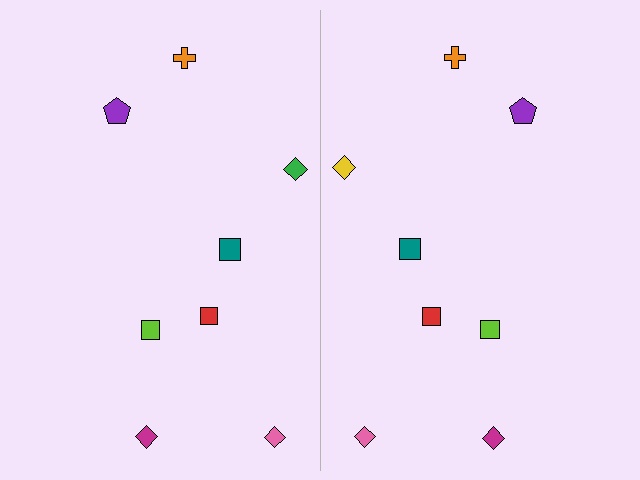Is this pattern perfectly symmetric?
No, the pattern is not perfectly symmetric. The yellow diamond on the right side breaks the symmetry — its mirror counterpart is green.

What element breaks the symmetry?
The yellow diamond on the right side breaks the symmetry — its mirror counterpart is green.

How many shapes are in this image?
There are 16 shapes in this image.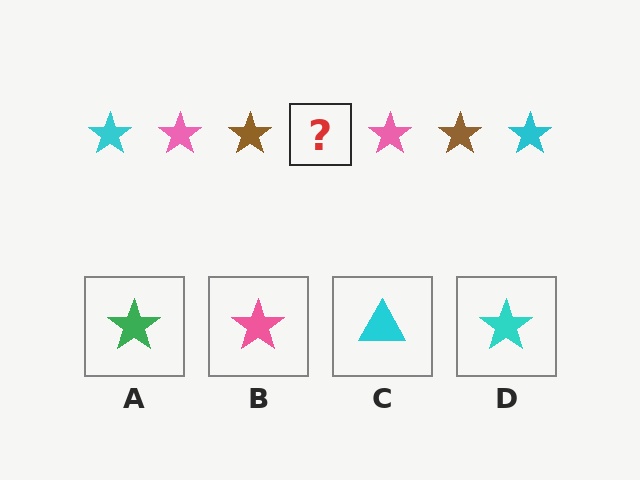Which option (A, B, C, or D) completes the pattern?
D.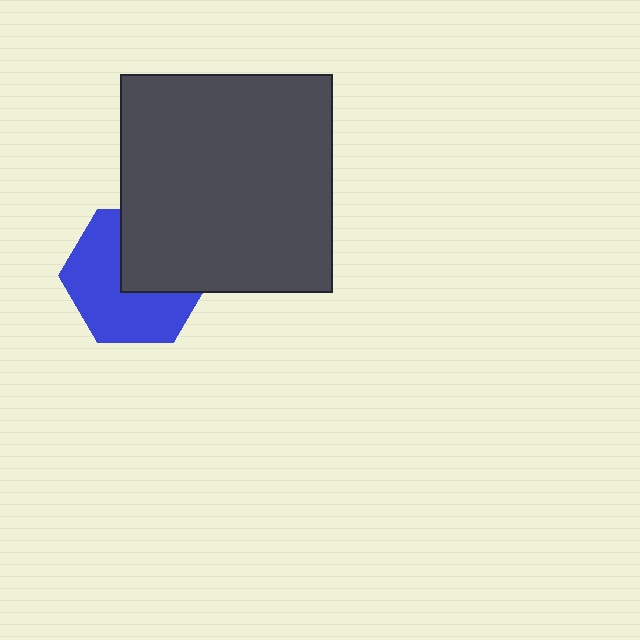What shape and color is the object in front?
The object in front is a dark gray rectangle.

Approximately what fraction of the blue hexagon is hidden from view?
Roughly 42% of the blue hexagon is hidden behind the dark gray rectangle.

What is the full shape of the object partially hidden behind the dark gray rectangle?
The partially hidden object is a blue hexagon.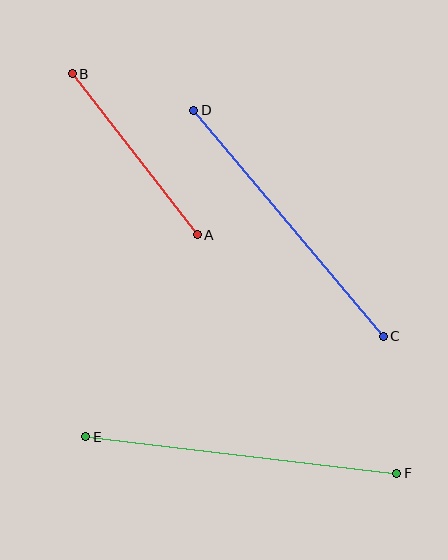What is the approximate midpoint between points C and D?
The midpoint is at approximately (289, 223) pixels.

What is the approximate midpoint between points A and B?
The midpoint is at approximately (135, 154) pixels.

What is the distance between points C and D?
The distance is approximately 295 pixels.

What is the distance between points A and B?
The distance is approximately 204 pixels.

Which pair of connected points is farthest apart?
Points E and F are farthest apart.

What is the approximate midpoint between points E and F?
The midpoint is at approximately (241, 455) pixels.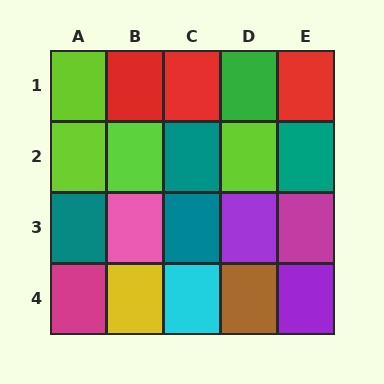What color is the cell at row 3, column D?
Purple.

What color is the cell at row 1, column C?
Red.